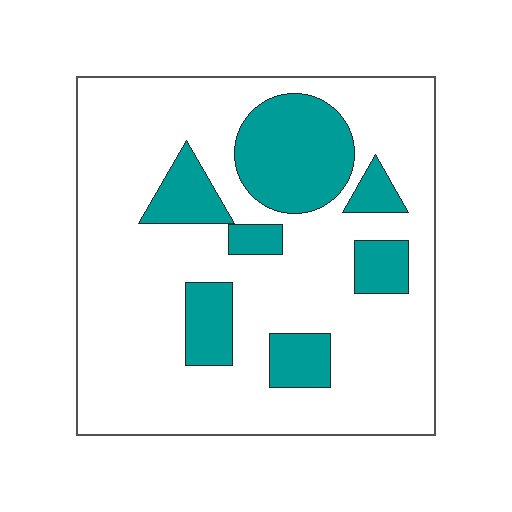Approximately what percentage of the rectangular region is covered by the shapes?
Approximately 25%.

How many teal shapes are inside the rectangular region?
7.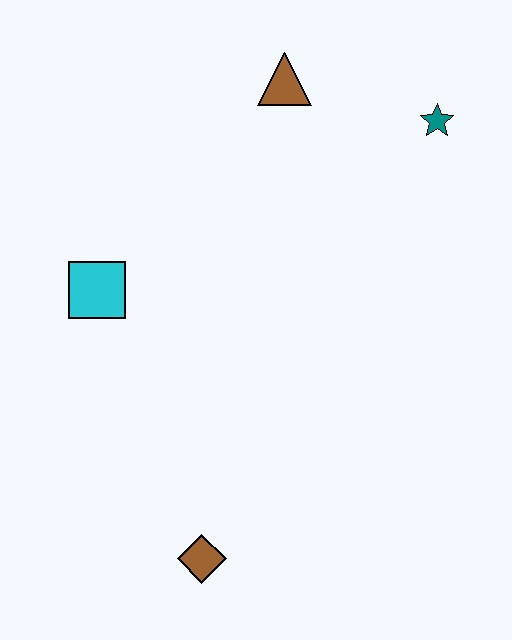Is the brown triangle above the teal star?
Yes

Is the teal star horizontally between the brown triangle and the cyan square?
No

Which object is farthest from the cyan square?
The teal star is farthest from the cyan square.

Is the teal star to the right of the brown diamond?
Yes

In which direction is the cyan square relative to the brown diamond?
The cyan square is above the brown diamond.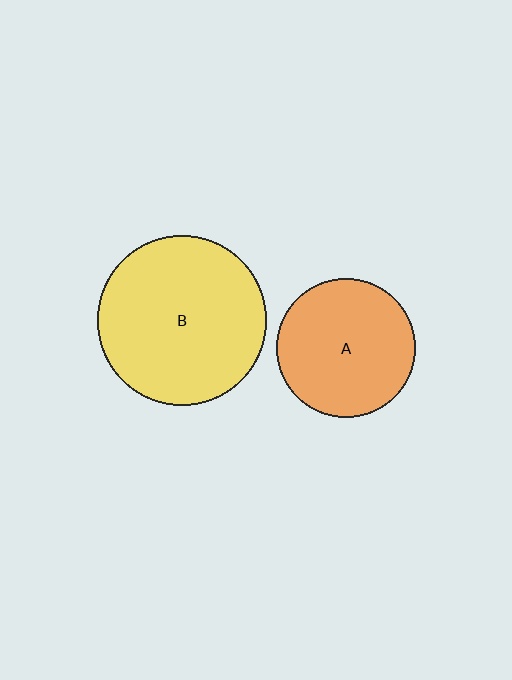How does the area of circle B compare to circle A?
Approximately 1.5 times.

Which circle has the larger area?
Circle B (yellow).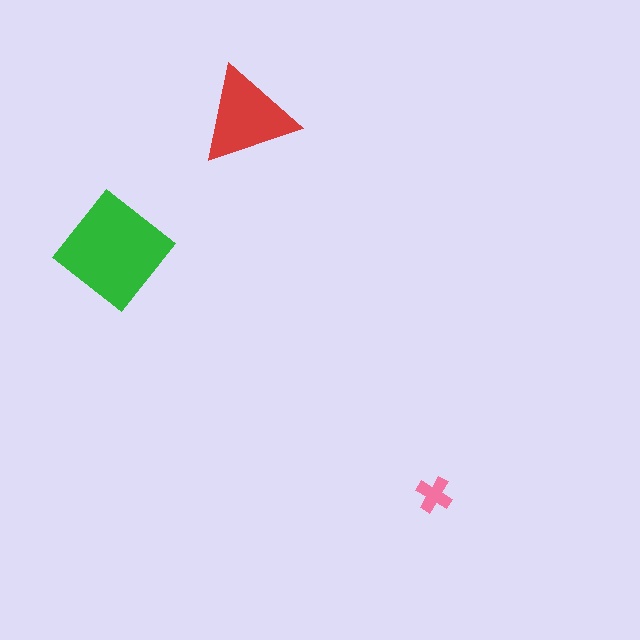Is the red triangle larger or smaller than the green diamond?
Smaller.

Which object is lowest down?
The pink cross is bottommost.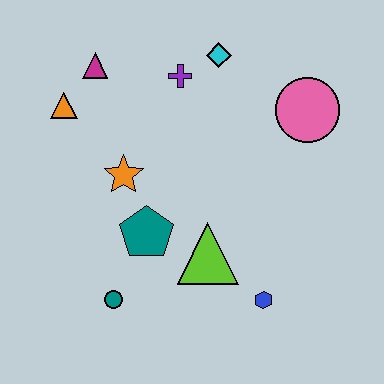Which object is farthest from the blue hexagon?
The magenta triangle is farthest from the blue hexagon.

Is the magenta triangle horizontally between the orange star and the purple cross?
No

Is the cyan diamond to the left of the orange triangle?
No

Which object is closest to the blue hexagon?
The lime triangle is closest to the blue hexagon.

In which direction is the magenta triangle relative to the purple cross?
The magenta triangle is to the left of the purple cross.